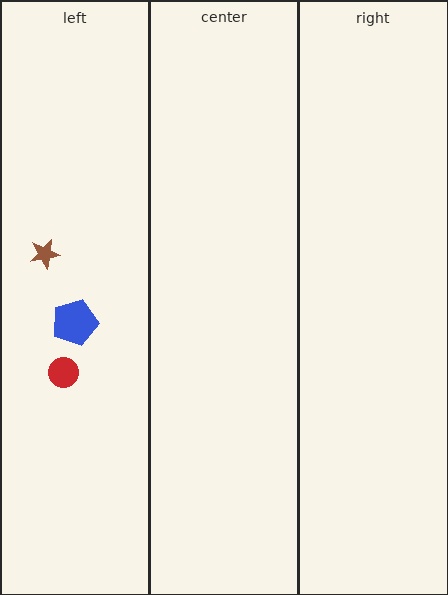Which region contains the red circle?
The left region.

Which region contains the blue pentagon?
The left region.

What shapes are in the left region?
The red circle, the brown star, the blue pentagon.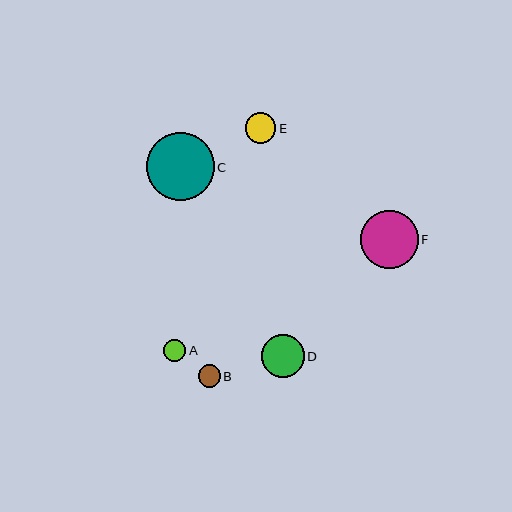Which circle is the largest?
Circle C is the largest with a size of approximately 68 pixels.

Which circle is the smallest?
Circle A is the smallest with a size of approximately 22 pixels.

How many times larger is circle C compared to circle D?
Circle C is approximately 1.6 times the size of circle D.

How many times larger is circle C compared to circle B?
Circle C is approximately 3.0 times the size of circle B.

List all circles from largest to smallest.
From largest to smallest: C, F, D, E, B, A.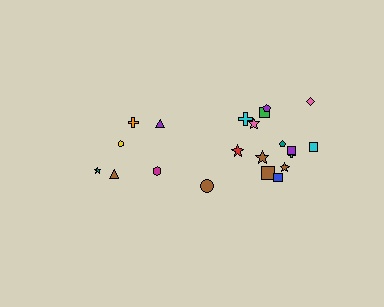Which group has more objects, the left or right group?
The right group.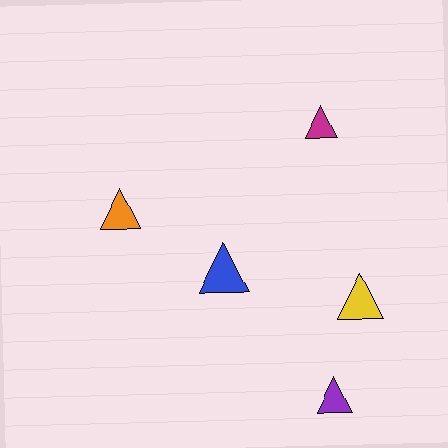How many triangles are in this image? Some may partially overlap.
There are 5 triangles.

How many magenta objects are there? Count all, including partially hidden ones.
There is 1 magenta object.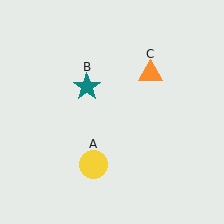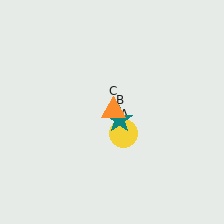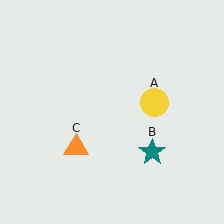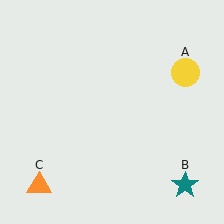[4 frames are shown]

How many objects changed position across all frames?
3 objects changed position: yellow circle (object A), teal star (object B), orange triangle (object C).